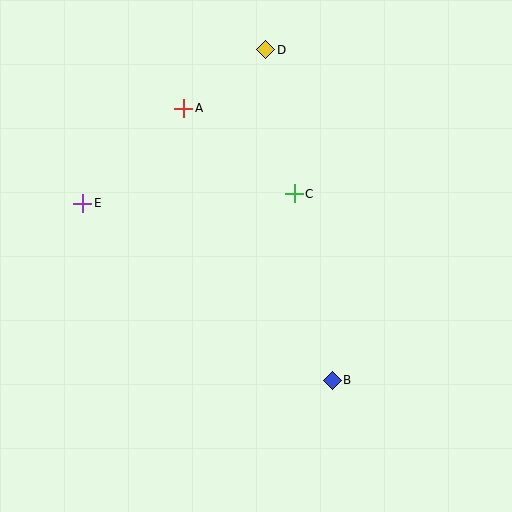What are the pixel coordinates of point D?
Point D is at (266, 50).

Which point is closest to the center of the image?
Point C at (294, 194) is closest to the center.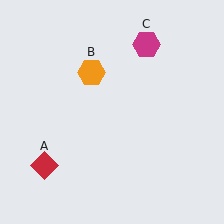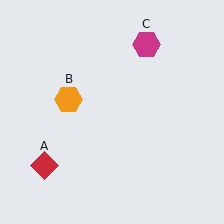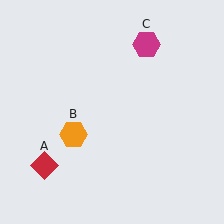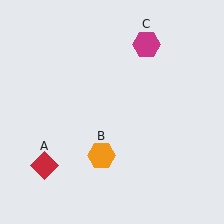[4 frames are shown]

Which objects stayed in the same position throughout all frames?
Red diamond (object A) and magenta hexagon (object C) remained stationary.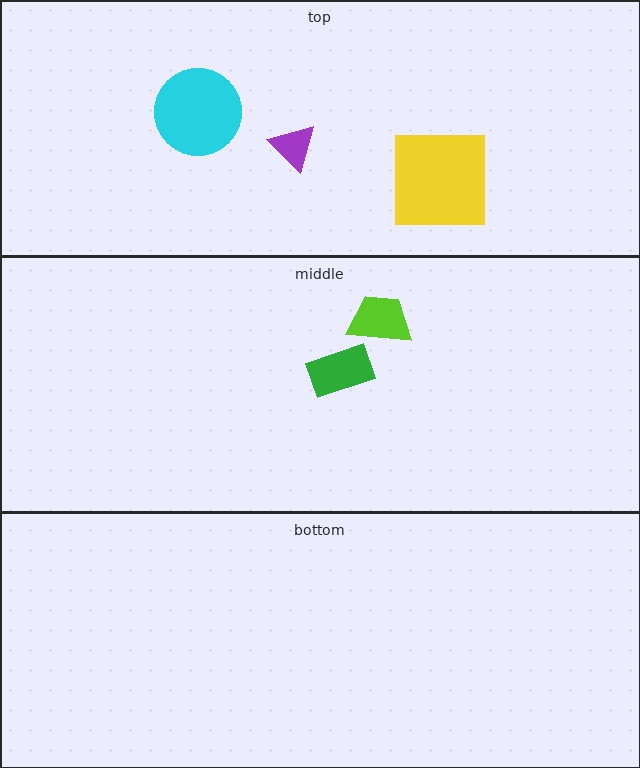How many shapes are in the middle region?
2.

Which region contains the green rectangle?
The middle region.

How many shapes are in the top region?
3.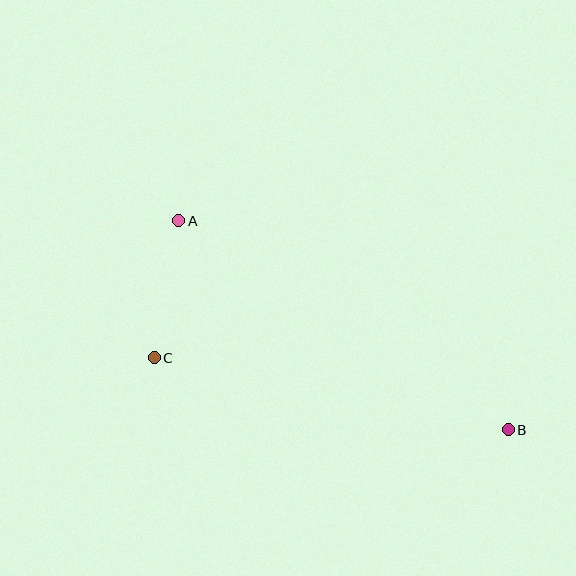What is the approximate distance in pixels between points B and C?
The distance between B and C is approximately 361 pixels.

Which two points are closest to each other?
Points A and C are closest to each other.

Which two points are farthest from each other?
Points A and B are farthest from each other.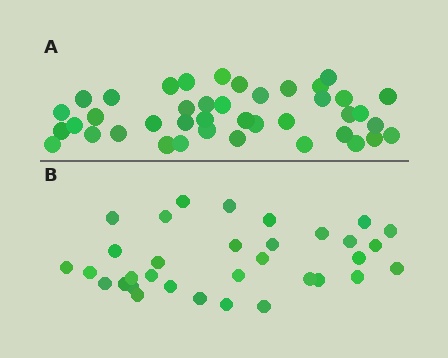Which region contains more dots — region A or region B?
Region A (the top region) has more dots.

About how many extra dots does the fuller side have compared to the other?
Region A has roughly 8 or so more dots than region B.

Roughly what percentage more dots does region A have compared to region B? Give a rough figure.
About 25% more.